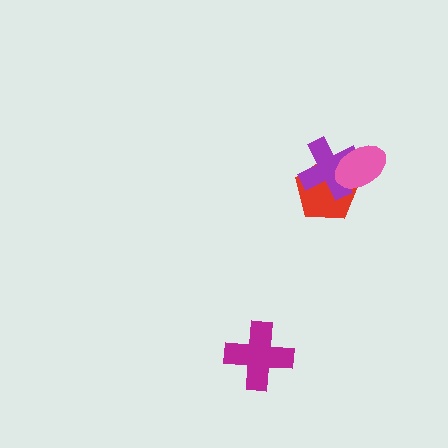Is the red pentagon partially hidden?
Yes, it is partially covered by another shape.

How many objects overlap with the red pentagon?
2 objects overlap with the red pentagon.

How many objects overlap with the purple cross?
2 objects overlap with the purple cross.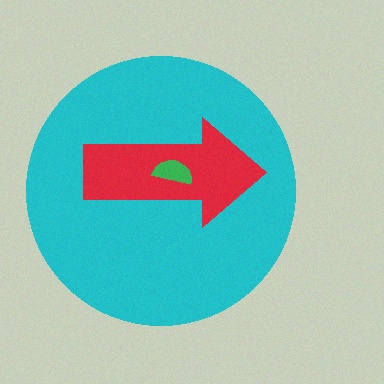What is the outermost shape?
The cyan circle.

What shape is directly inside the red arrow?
The green semicircle.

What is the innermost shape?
The green semicircle.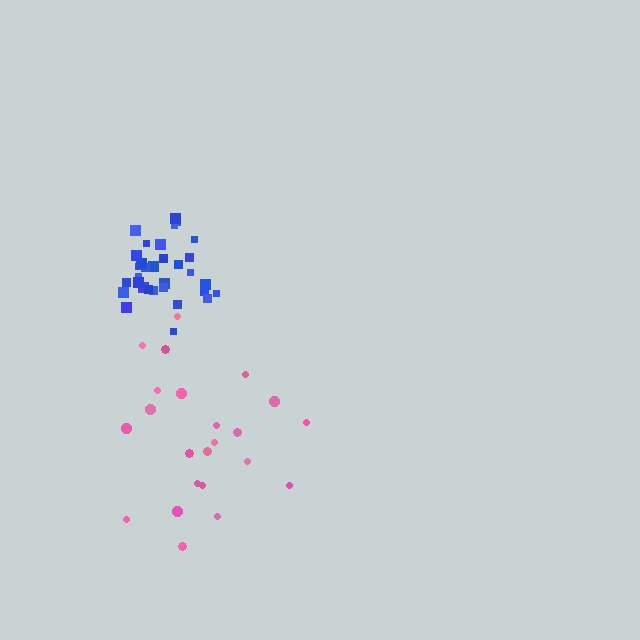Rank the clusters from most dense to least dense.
blue, pink.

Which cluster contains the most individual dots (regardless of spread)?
Blue (32).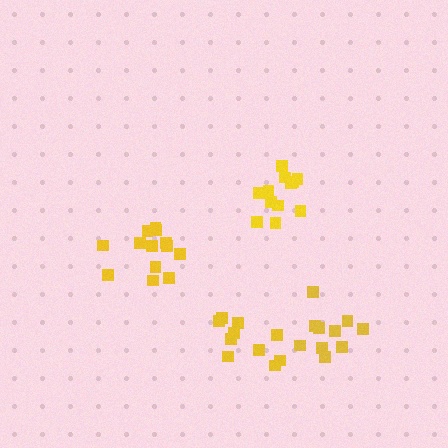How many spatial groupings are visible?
There are 4 spatial groupings.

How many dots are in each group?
Group 1: 13 dots, Group 2: 10 dots, Group 3: 12 dots, Group 4: 10 dots (45 total).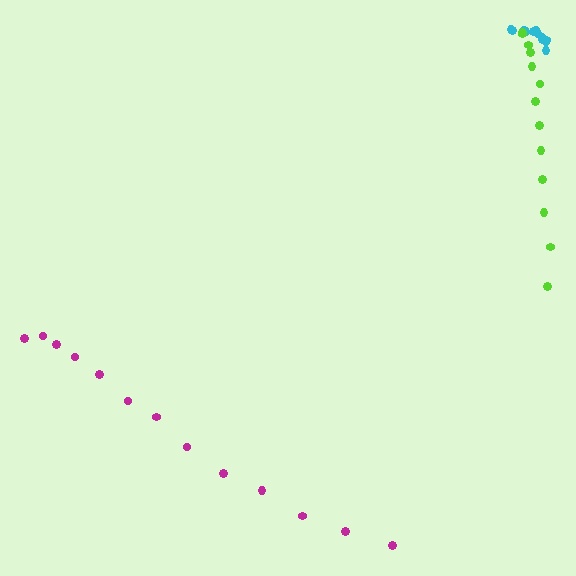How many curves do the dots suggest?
There are 3 distinct paths.